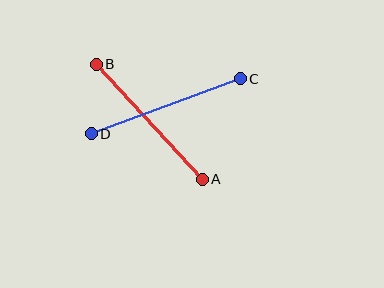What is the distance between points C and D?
The distance is approximately 159 pixels.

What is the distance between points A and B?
The distance is approximately 157 pixels.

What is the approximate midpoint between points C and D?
The midpoint is at approximately (166, 106) pixels.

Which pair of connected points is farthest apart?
Points C and D are farthest apart.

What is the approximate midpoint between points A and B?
The midpoint is at approximately (149, 122) pixels.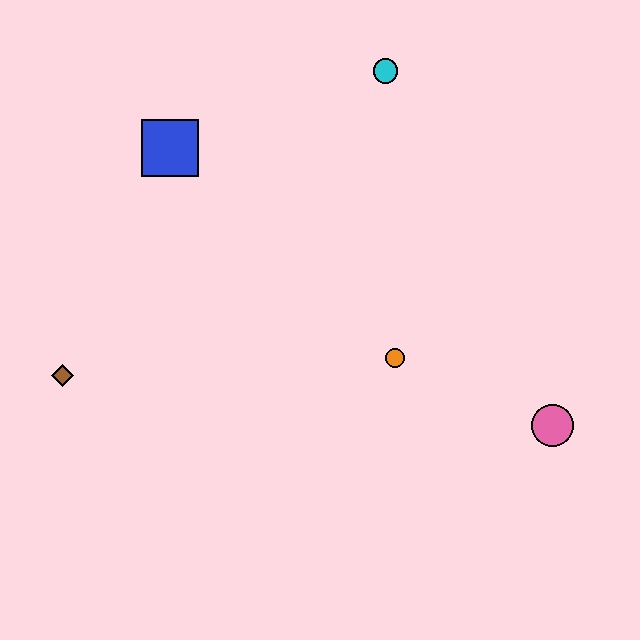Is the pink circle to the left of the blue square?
No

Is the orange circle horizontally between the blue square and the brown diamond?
No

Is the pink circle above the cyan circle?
No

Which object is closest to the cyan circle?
The blue square is closest to the cyan circle.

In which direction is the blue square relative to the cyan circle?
The blue square is to the left of the cyan circle.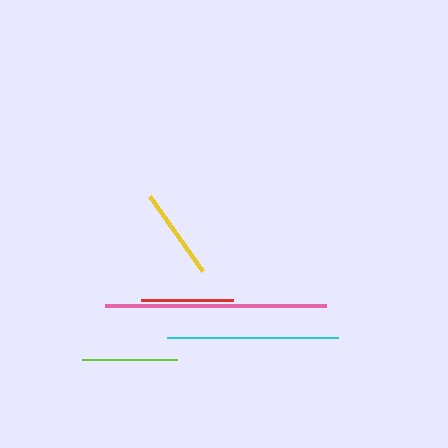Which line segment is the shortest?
The red line is the shortest at approximately 91 pixels.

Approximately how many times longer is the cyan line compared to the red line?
The cyan line is approximately 1.9 times the length of the red line.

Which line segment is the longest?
The pink line is the longest at approximately 221 pixels.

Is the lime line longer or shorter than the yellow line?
The lime line is longer than the yellow line.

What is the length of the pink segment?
The pink segment is approximately 221 pixels long.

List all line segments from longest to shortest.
From longest to shortest: pink, cyan, lime, yellow, red.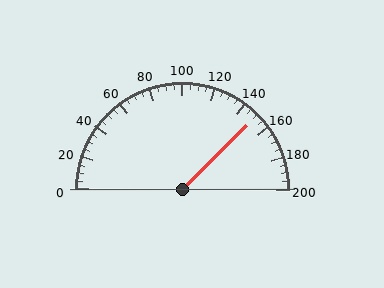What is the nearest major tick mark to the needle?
The nearest major tick mark is 160.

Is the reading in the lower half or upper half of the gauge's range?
The reading is in the upper half of the range (0 to 200).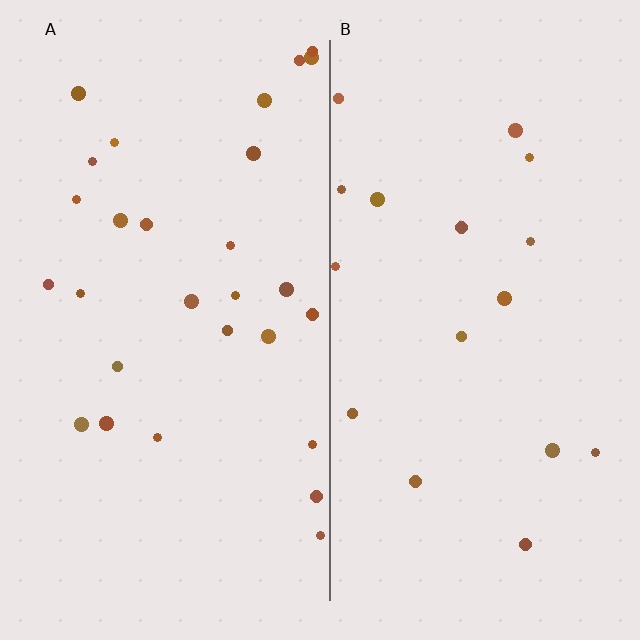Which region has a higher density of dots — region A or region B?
A (the left).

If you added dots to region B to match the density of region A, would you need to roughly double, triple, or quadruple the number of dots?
Approximately double.